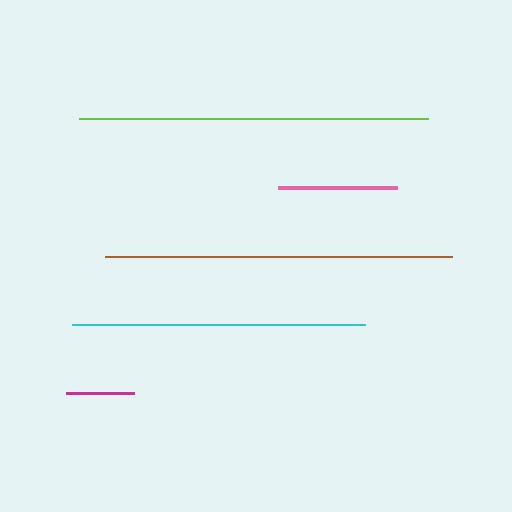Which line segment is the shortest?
The magenta line is the shortest at approximately 69 pixels.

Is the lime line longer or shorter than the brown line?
The lime line is longer than the brown line.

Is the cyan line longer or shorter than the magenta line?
The cyan line is longer than the magenta line.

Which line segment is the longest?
The lime line is the longest at approximately 349 pixels.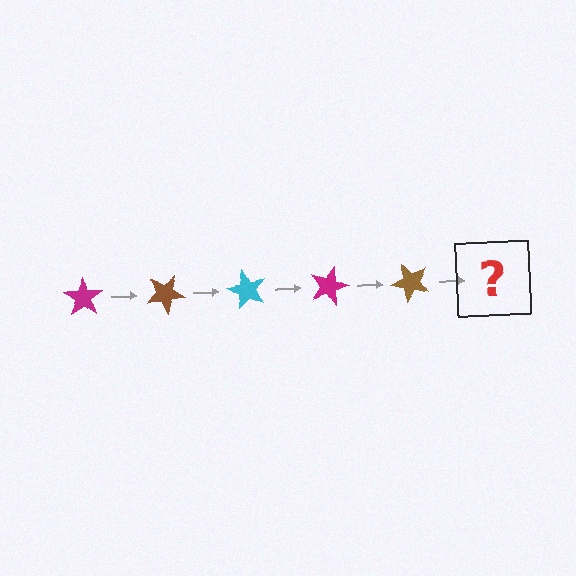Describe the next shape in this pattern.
It should be a cyan star, rotated 150 degrees from the start.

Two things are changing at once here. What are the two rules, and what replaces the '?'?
The two rules are that it rotates 30 degrees each step and the color cycles through magenta, brown, and cyan. The '?' should be a cyan star, rotated 150 degrees from the start.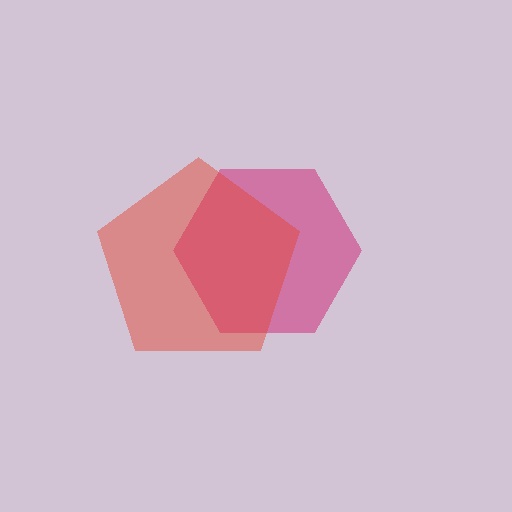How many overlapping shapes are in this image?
There are 2 overlapping shapes in the image.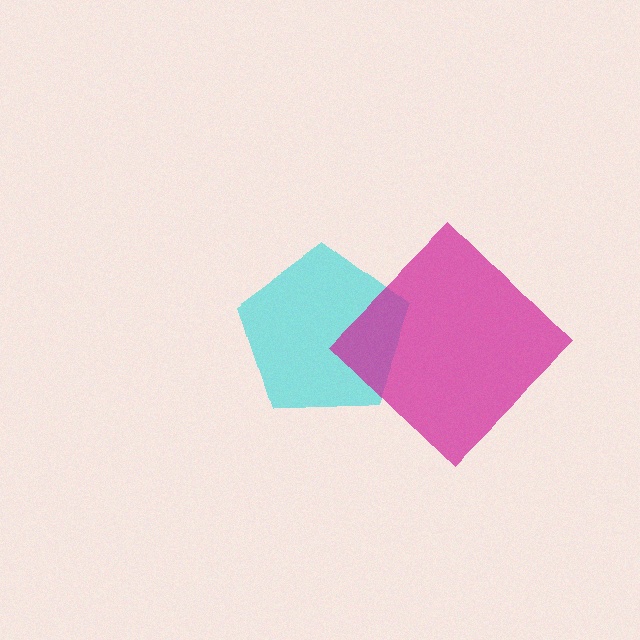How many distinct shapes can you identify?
There are 2 distinct shapes: a cyan pentagon, a magenta diamond.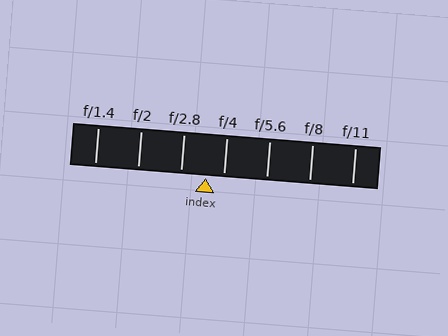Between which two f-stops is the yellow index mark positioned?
The index mark is between f/2.8 and f/4.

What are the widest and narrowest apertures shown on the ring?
The widest aperture shown is f/1.4 and the narrowest is f/11.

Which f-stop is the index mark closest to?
The index mark is closest to f/4.